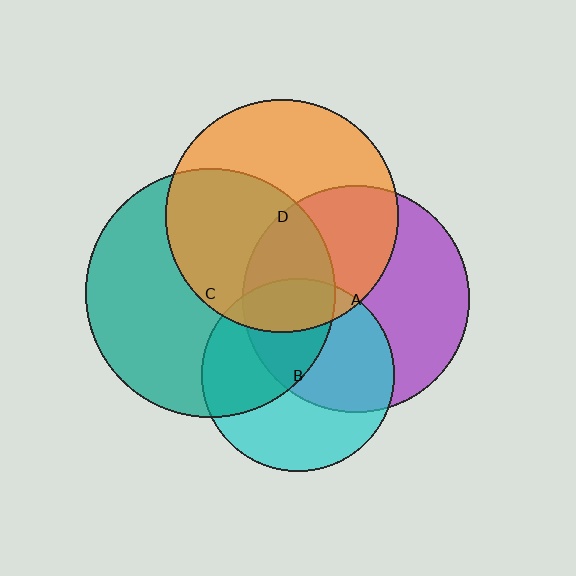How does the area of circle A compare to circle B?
Approximately 1.4 times.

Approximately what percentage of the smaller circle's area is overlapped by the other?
Approximately 50%.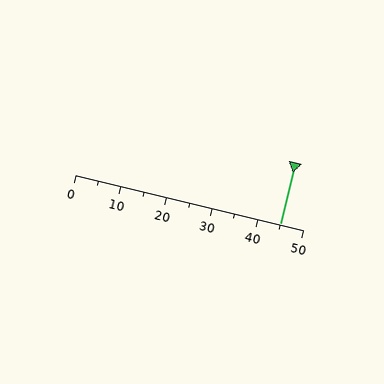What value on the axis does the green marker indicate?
The marker indicates approximately 45.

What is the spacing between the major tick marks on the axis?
The major ticks are spaced 10 apart.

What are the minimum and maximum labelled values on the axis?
The axis runs from 0 to 50.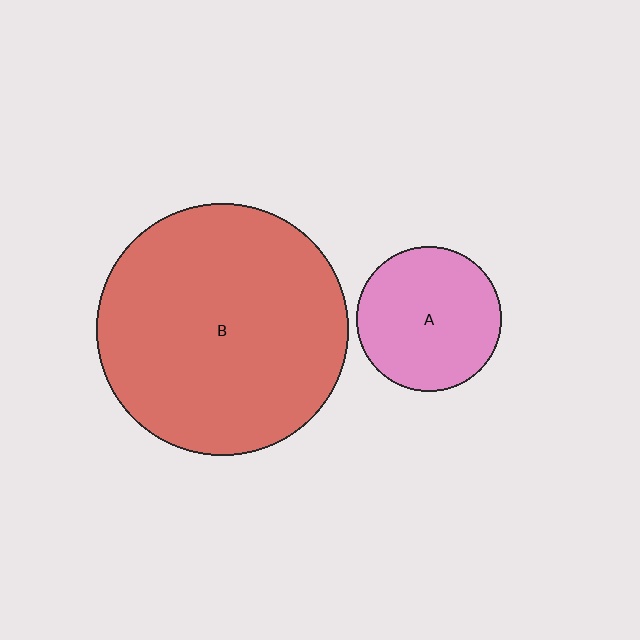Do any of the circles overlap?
No, none of the circles overlap.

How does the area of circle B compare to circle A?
Approximately 3.0 times.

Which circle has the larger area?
Circle B (red).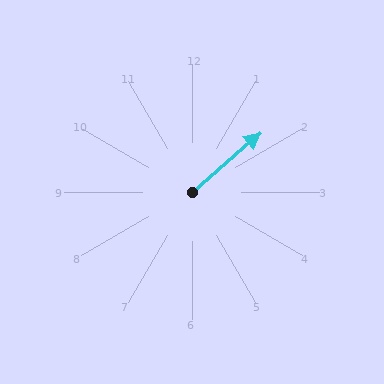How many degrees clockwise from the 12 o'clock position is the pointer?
Approximately 49 degrees.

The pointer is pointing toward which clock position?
Roughly 2 o'clock.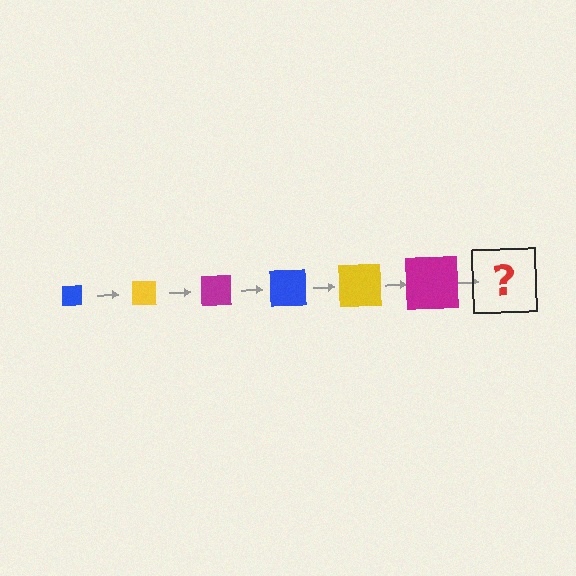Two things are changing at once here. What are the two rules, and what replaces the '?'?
The two rules are that the square grows larger each step and the color cycles through blue, yellow, and magenta. The '?' should be a blue square, larger than the previous one.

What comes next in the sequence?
The next element should be a blue square, larger than the previous one.